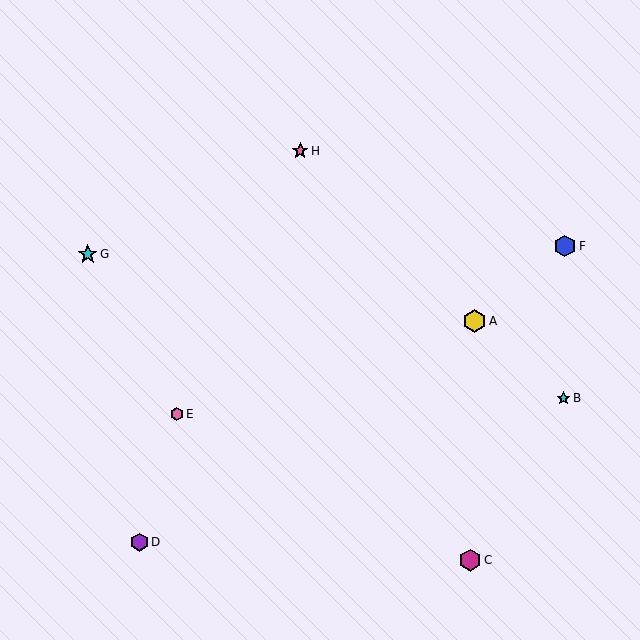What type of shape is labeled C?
Shape C is a magenta hexagon.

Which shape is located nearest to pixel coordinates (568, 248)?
The blue hexagon (labeled F) at (565, 246) is nearest to that location.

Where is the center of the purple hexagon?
The center of the purple hexagon is at (139, 542).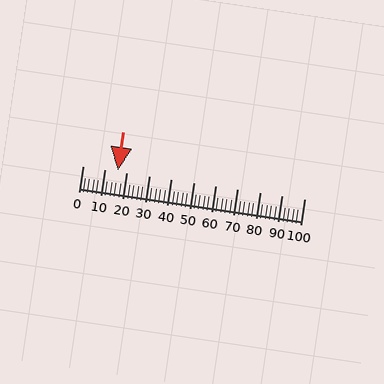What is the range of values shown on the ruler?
The ruler shows values from 0 to 100.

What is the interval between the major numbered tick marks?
The major tick marks are spaced 10 units apart.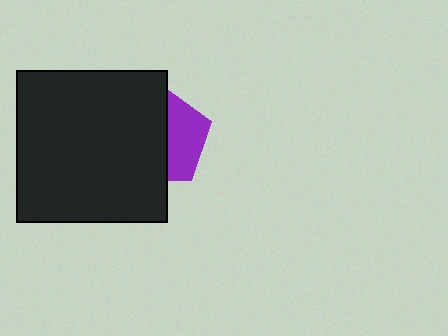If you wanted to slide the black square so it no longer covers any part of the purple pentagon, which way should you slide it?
Slide it left — that is the most direct way to separate the two shapes.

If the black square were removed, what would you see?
You would see the complete purple pentagon.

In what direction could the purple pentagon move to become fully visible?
The purple pentagon could move right. That would shift it out from behind the black square entirely.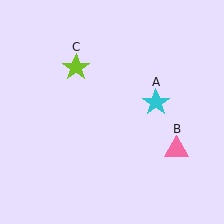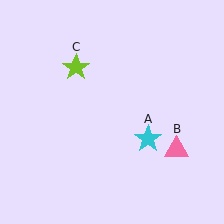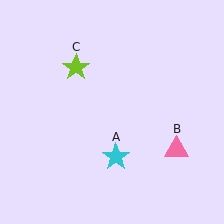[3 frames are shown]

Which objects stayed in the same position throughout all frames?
Pink triangle (object B) and lime star (object C) remained stationary.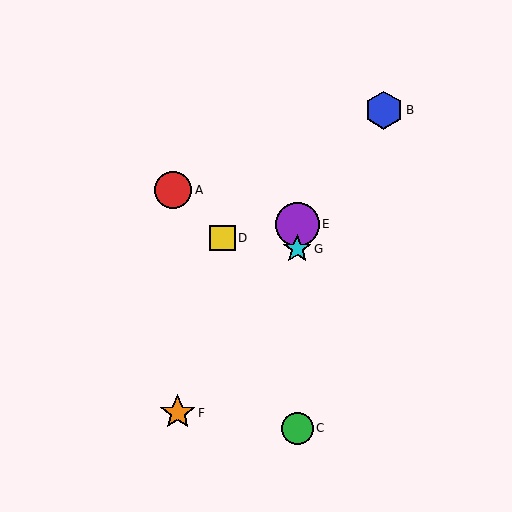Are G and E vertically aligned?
Yes, both are at x≈297.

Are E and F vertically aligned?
No, E is at x≈297 and F is at x≈178.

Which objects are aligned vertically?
Objects C, E, G are aligned vertically.